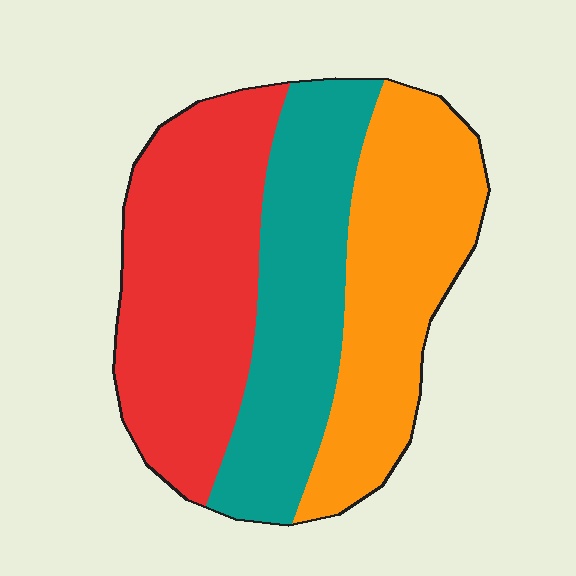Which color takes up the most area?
Red, at roughly 35%.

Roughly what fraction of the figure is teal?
Teal takes up about one third (1/3) of the figure.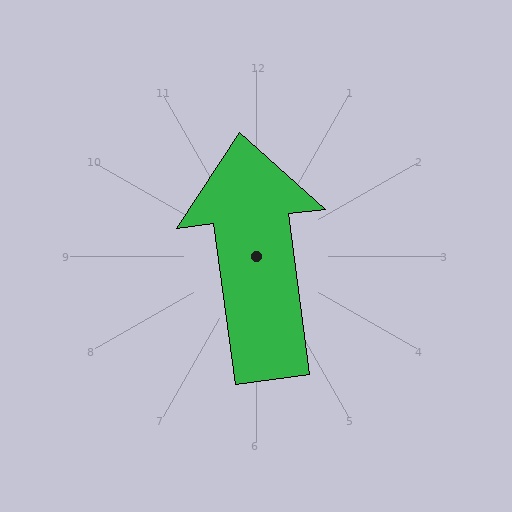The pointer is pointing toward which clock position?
Roughly 12 o'clock.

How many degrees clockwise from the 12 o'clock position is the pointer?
Approximately 352 degrees.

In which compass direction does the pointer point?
North.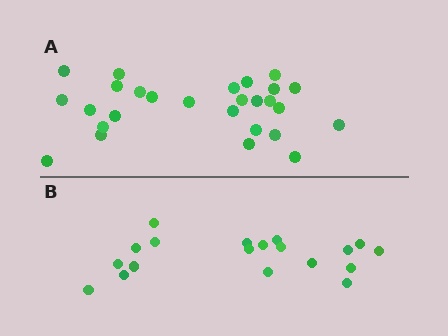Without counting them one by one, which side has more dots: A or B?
Region A (the top region) has more dots.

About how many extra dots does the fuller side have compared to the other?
Region A has roughly 8 or so more dots than region B.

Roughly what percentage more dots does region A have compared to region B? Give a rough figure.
About 40% more.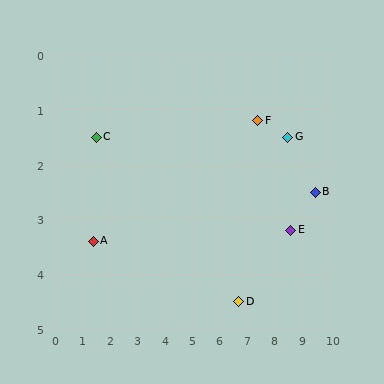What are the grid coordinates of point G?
Point G is at approximately (8.5, 1.5).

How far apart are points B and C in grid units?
Points B and C are about 8.1 grid units apart.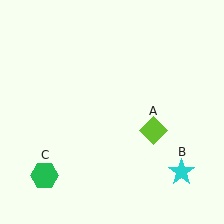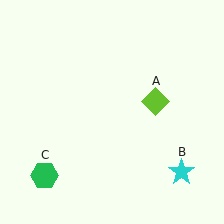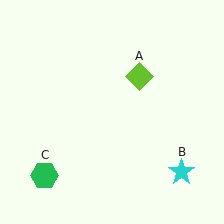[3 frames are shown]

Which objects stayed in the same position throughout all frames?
Cyan star (object B) and green hexagon (object C) remained stationary.